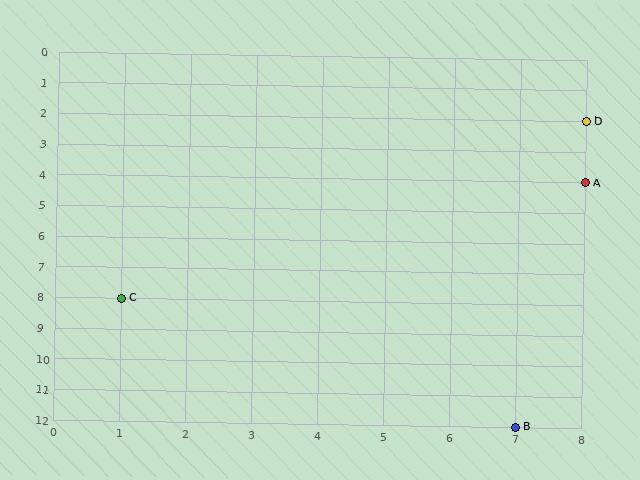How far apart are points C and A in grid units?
Points C and A are 7 columns and 4 rows apart (about 8.1 grid units diagonally).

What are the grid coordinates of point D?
Point D is at grid coordinates (8, 2).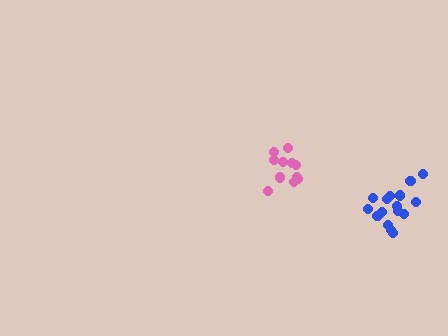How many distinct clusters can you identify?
There are 2 distinct clusters.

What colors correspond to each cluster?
The clusters are colored: pink, blue.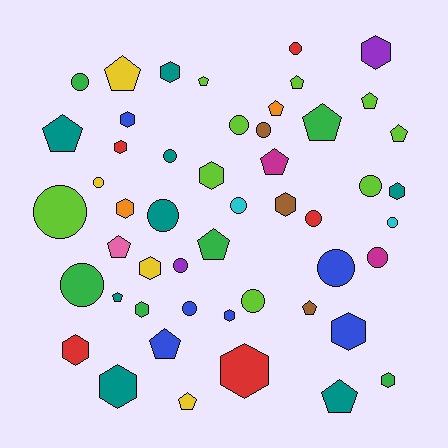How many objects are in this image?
There are 50 objects.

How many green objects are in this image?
There are 6 green objects.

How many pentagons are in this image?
There are 16 pentagons.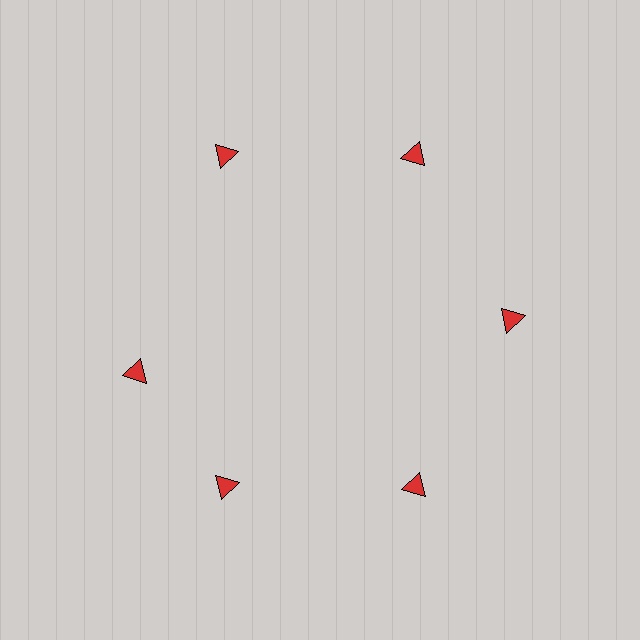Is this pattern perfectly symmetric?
No. The 6 red triangles are arranged in a ring, but one element near the 9 o'clock position is rotated out of alignment along the ring, breaking the 6-fold rotational symmetry.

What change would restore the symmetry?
The symmetry would be restored by rotating it back into even spacing with its neighbors so that all 6 triangles sit at equal angles and equal distance from the center.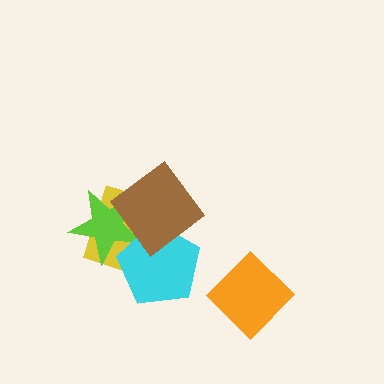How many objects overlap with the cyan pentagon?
3 objects overlap with the cyan pentagon.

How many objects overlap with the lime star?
3 objects overlap with the lime star.